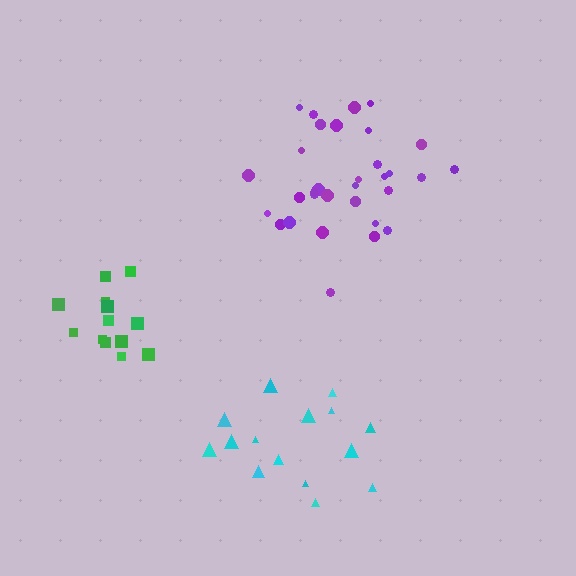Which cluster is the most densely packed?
Green.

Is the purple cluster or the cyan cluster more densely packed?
Purple.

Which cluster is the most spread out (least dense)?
Cyan.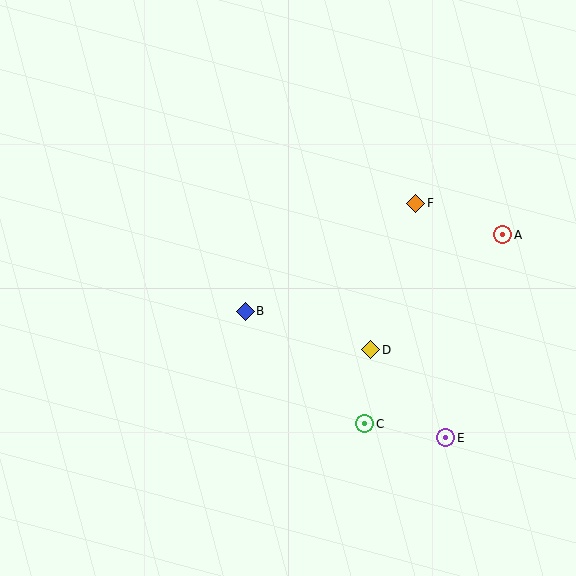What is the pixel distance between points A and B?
The distance between A and B is 268 pixels.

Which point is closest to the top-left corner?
Point B is closest to the top-left corner.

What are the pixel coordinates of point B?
Point B is at (245, 311).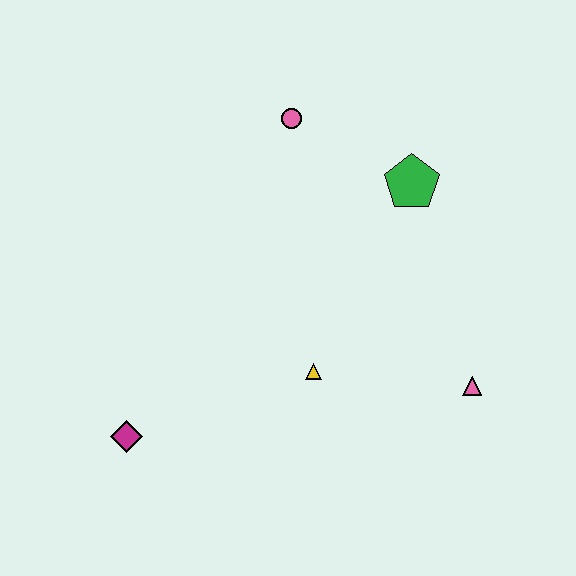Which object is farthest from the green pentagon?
The magenta diamond is farthest from the green pentagon.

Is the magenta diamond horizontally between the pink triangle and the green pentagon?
No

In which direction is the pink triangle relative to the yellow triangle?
The pink triangle is to the right of the yellow triangle.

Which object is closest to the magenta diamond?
The yellow triangle is closest to the magenta diamond.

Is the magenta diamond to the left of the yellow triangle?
Yes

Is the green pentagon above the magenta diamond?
Yes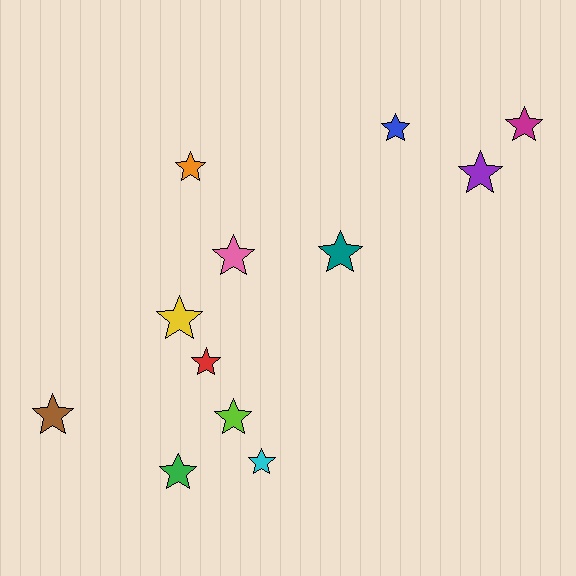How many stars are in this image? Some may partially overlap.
There are 12 stars.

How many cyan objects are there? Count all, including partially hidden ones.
There is 1 cyan object.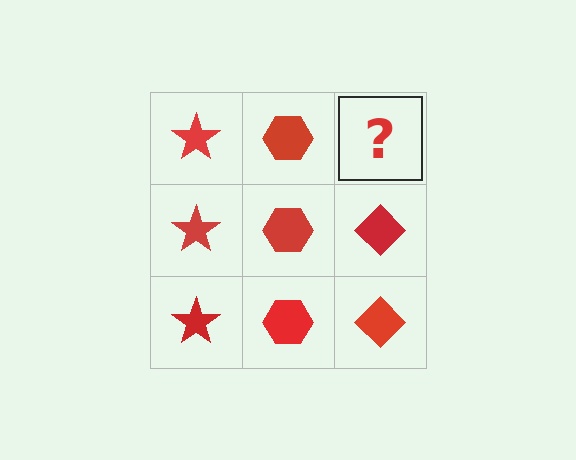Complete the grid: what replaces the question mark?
The question mark should be replaced with a red diamond.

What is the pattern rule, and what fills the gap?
The rule is that each column has a consistent shape. The gap should be filled with a red diamond.